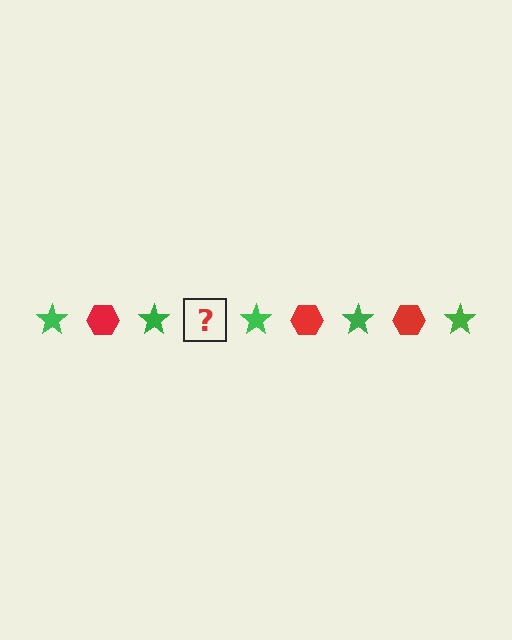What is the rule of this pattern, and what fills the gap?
The rule is that the pattern alternates between green star and red hexagon. The gap should be filled with a red hexagon.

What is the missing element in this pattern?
The missing element is a red hexagon.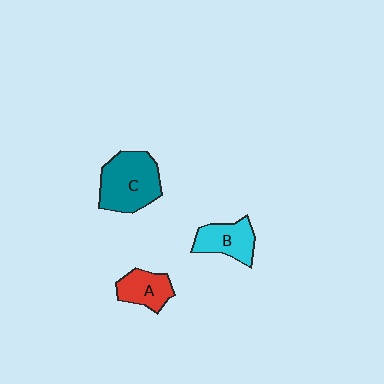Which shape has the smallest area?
Shape A (red).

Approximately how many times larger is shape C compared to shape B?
Approximately 1.6 times.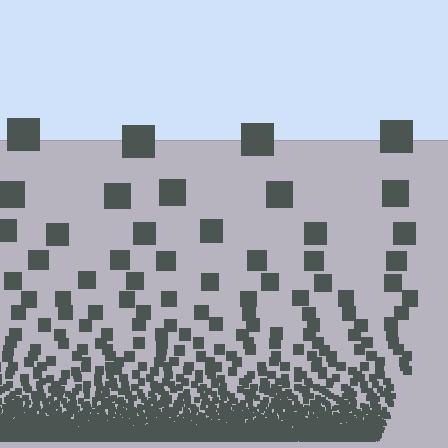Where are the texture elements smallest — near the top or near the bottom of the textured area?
Near the bottom.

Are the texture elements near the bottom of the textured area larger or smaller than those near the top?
Smaller. The gradient is inverted — elements near the bottom are smaller and denser.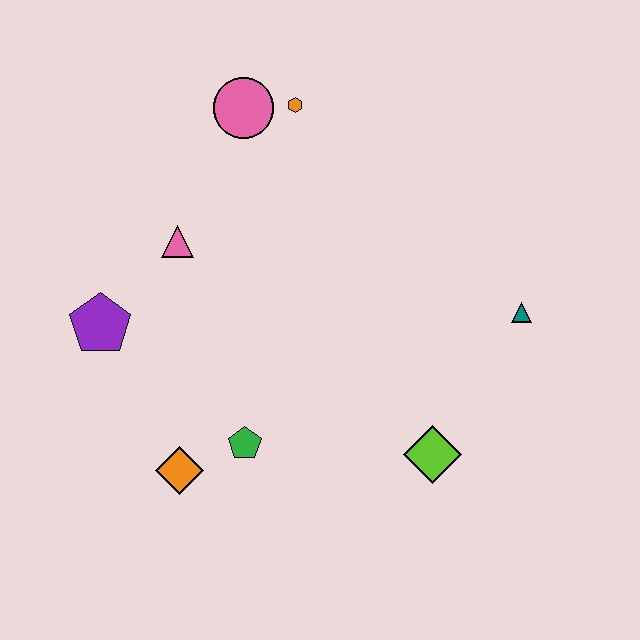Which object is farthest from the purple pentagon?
The teal triangle is farthest from the purple pentagon.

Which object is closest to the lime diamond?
The teal triangle is closest to the lime diamond.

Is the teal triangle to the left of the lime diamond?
No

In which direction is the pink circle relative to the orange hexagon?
The pink circle is to the left of the orange hexagon.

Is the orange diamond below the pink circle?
Yes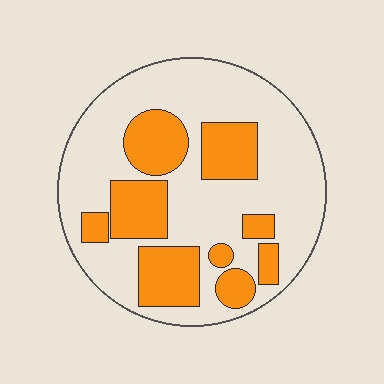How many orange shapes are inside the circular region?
9.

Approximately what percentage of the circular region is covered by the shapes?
Approximately 30%.